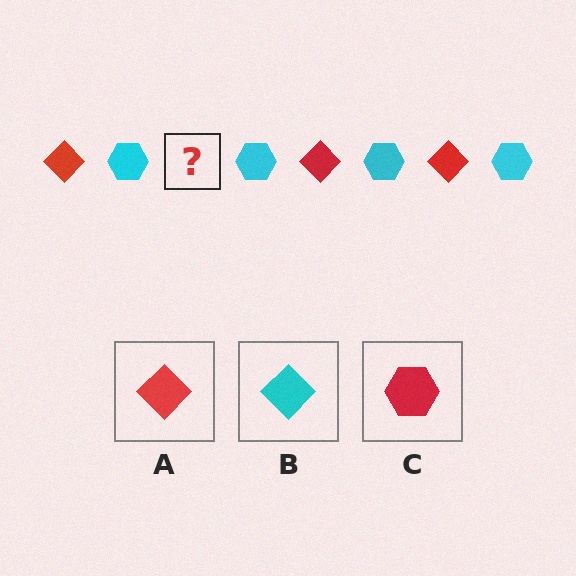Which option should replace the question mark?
Option A.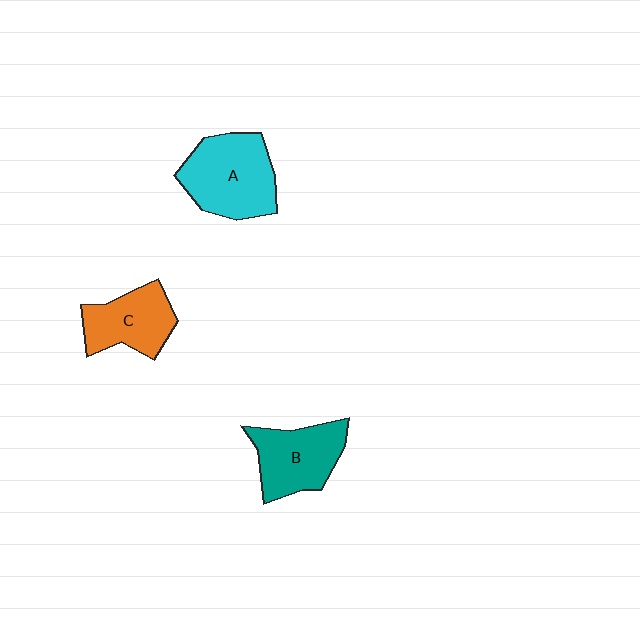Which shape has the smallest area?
Shape C (orange).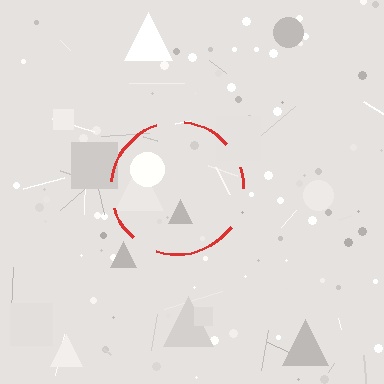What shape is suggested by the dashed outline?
The dashed outline suggests a circle.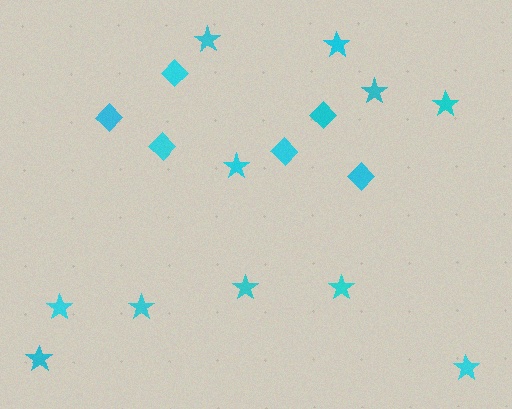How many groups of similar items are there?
There are 2 groups: one group of stars (11) and one group of diamonds (6).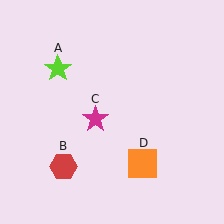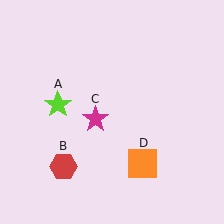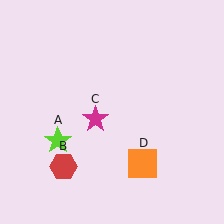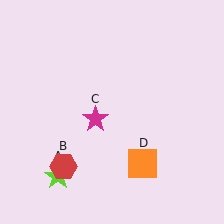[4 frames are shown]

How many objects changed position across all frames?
1 object changed position: lime star (object A).